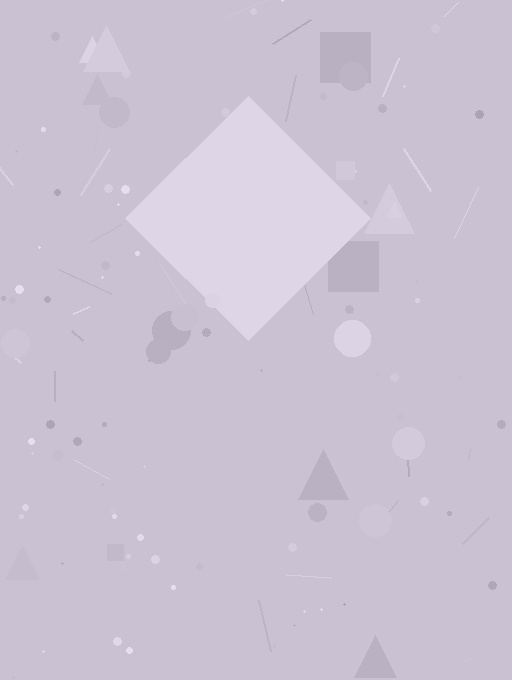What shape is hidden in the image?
A diamond is hidden in the image.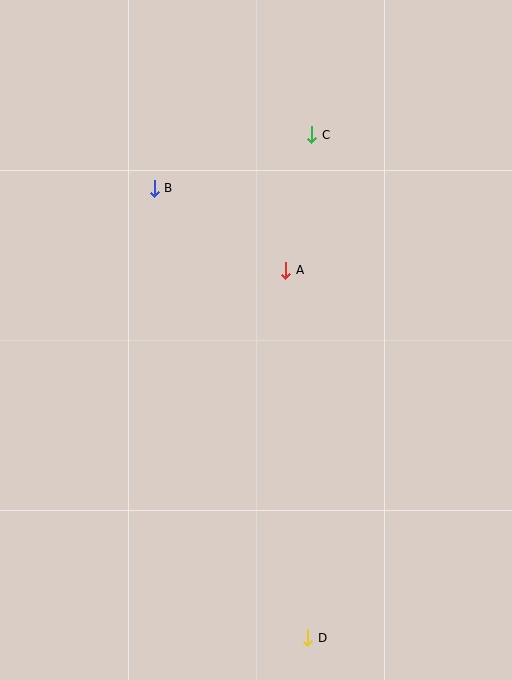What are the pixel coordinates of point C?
Point C is at (312, 135).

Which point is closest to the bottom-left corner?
Point D is closest to the bottom-left corner.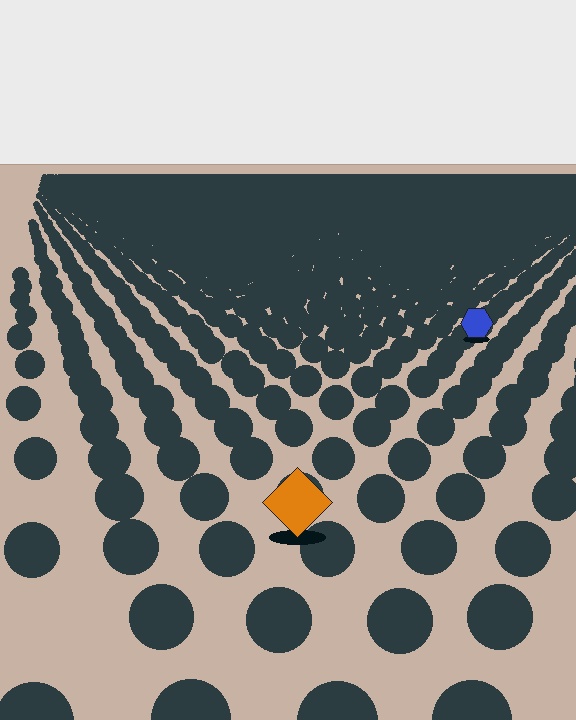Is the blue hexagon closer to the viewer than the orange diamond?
No. The orange diamond is closer — you can tell from the texture gradient: the ground texture is coarser near it.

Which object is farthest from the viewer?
The blue hexagon is farthest from the viewer. It appears smaller and the ground texture around it is denser.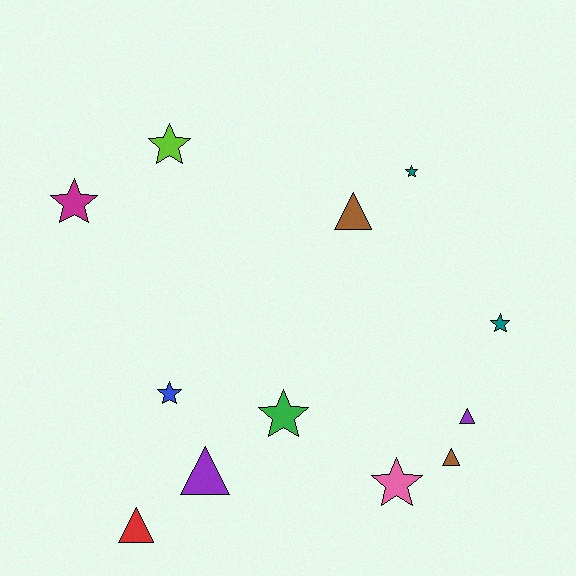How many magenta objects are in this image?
There is 1 magenta object.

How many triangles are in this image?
There are 5 triangles.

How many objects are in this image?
There are 12 objects.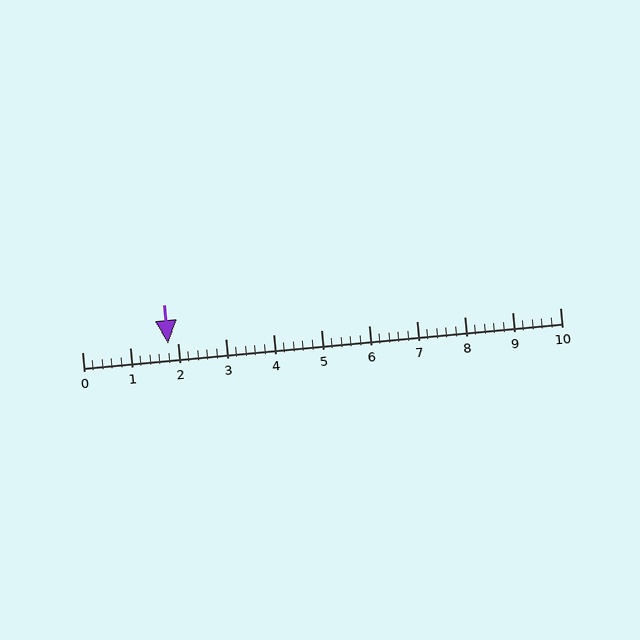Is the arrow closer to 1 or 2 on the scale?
The arrow is closer to 2.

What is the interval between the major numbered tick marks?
The major tick marks are spaced 1 units apart.